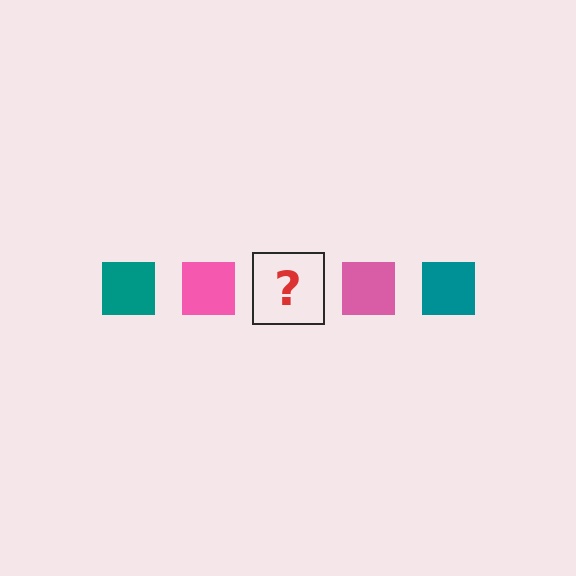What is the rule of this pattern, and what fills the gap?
The rule is that the pattern cycles through teal, pink squares. The gap should be filled with a teal square.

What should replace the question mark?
The question mark should be replaced with a teal square.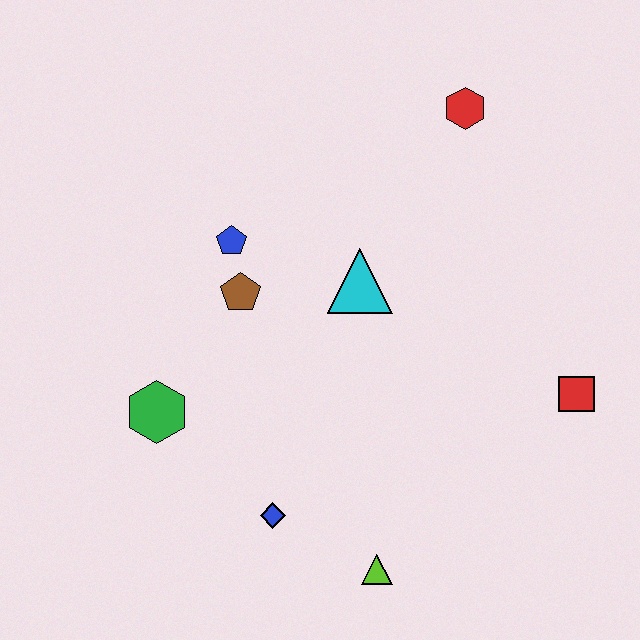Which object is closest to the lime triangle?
The blue diamond is closest to the lime triangle.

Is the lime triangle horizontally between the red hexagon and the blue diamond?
Yes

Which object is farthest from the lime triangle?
The red hexagon is farthest from the lime triangle.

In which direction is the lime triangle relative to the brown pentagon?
The lime triangle is below the brown pentagon.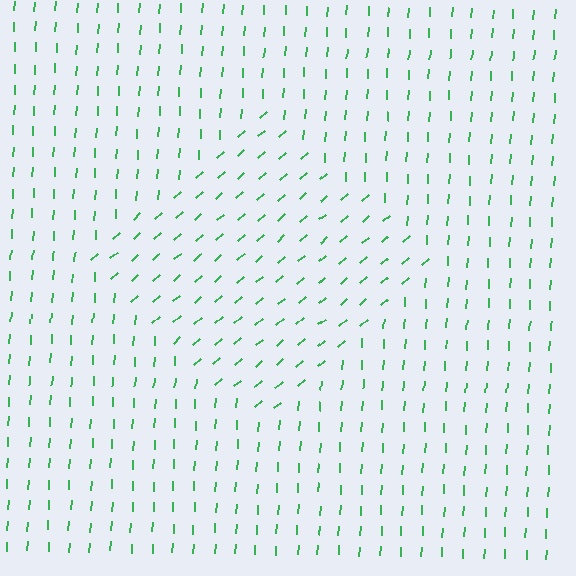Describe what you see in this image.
The image is filled with small green line segments. A diamond region in the image has lines oriented differently from the surrounding lines, creating a visible texture boundary.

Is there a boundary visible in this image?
Yes, there is a texture boundary formed by a change in line orientation.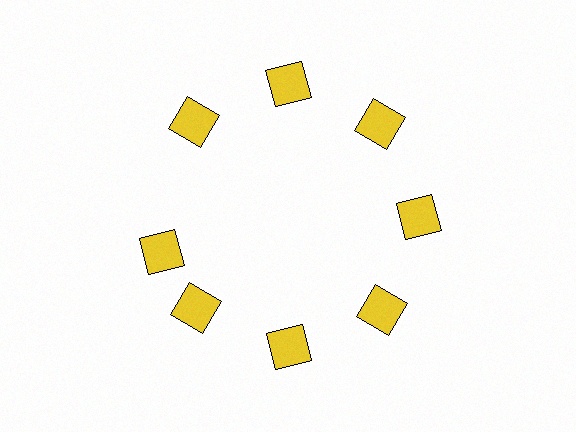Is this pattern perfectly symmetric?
No. The 8 yellow squares are arranged in a ring, but one element near the 9 o'clock position is rotated out of alignment along the ring, breaking the 8-fold rotational symmetry.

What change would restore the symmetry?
The symmetry would be restored by rotating it back into even spacing with its neighbors so that all 8 squares sit at equal angles and equal distance from the center.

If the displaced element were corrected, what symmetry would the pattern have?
It would have 8-fold rotational symmetry — the pattern would map onto itself every 45 degrees.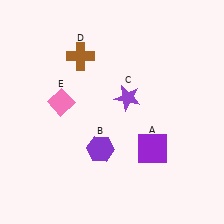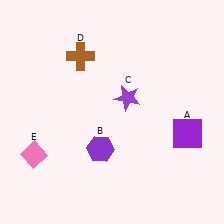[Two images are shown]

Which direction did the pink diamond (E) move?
The pink diamond (E) moved down.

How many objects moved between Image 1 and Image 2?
2 objects moved between the two images.